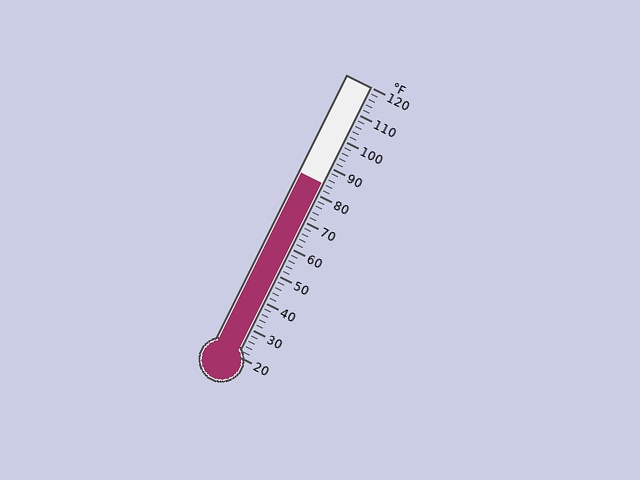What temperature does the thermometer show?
The thermometer shows approximately 84°F.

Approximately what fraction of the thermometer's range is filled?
The thermometer is filled to approximately 65% of its range.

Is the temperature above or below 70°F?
The temperature is above 70°F.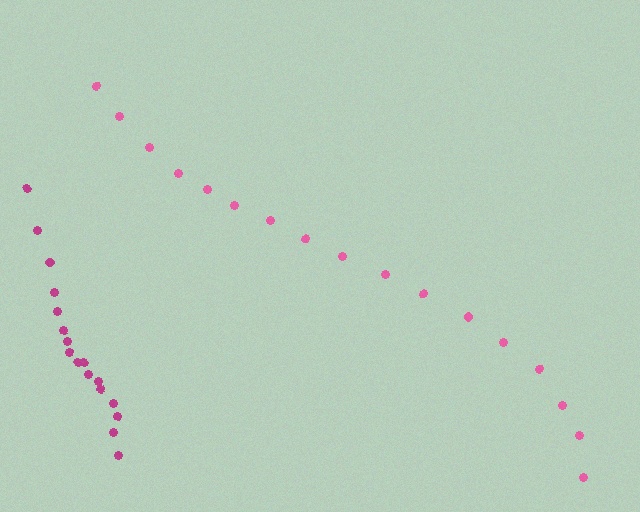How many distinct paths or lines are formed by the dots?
There are 2 distinct paths.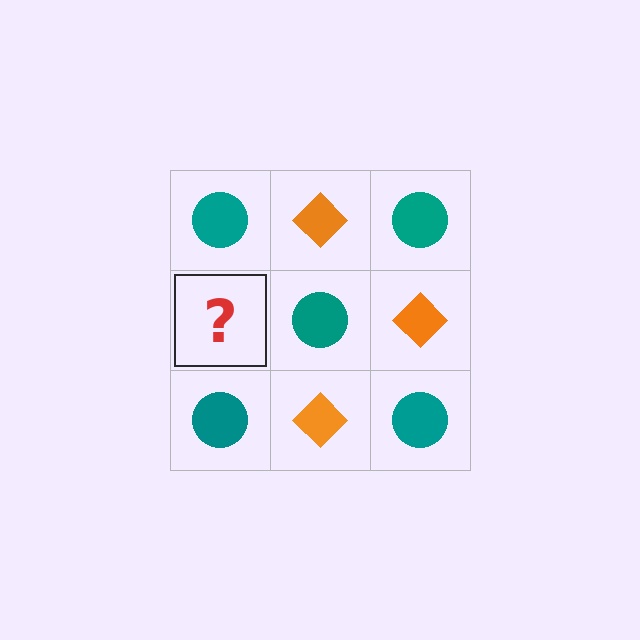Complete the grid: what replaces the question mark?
The question mark should be replaced with an orange diamond.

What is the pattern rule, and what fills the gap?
The rule is that it alternates teal circle and orange diamond in a checkerboard pattern. The gap should be filled with an orange diamond.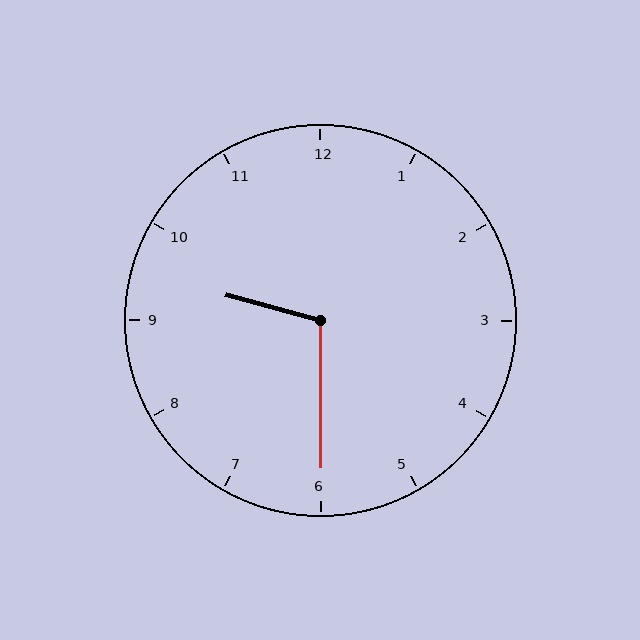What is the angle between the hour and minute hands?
Approximately 105 degrees.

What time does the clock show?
9:30.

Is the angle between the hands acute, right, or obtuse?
It is obtuse.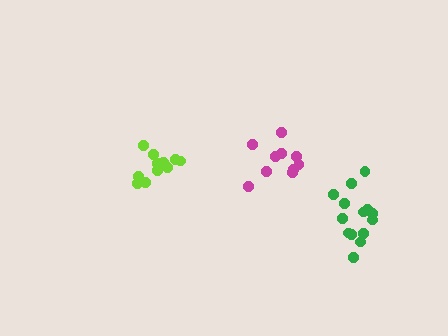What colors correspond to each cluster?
The clusters are colored: green, magenta, lime.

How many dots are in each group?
Group 1: 14 dots, Group 2: 10 dots, Group 3: 11 dots (35 total).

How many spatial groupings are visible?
There are 3 spatial groupings.